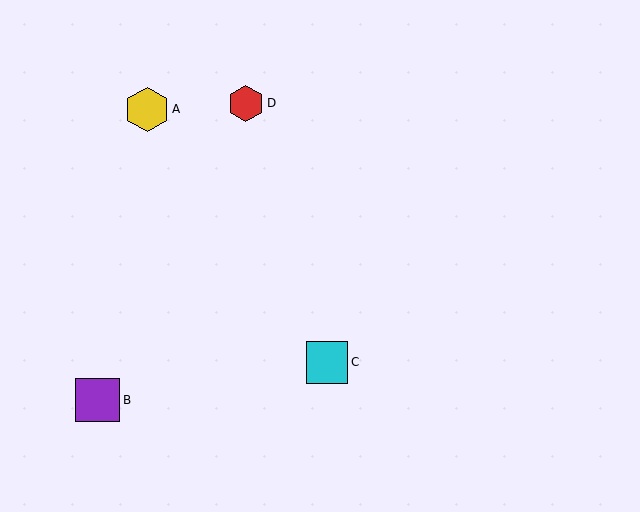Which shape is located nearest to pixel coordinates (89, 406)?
The purple square (labeled B) at (98, 400) is nearest to that location.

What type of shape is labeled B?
Shape B is a purple square.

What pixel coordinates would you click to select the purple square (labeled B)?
Click at (98, 400) to select the purple square B.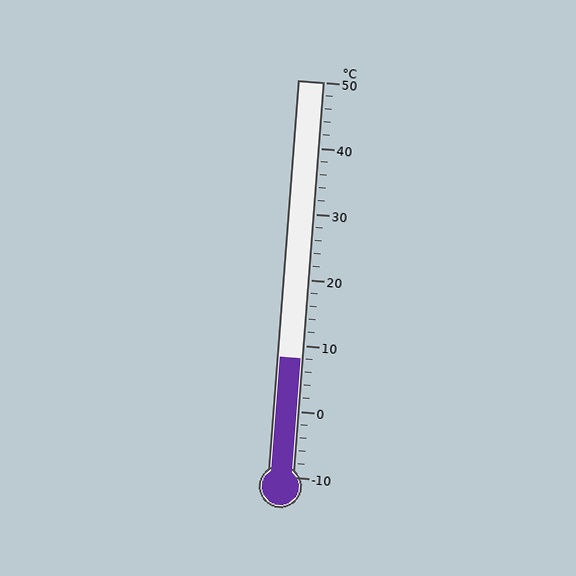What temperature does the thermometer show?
The thermometer shows approximately 8°C.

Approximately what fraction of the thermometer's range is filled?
The thermometer is filled to approximately 30% of its range.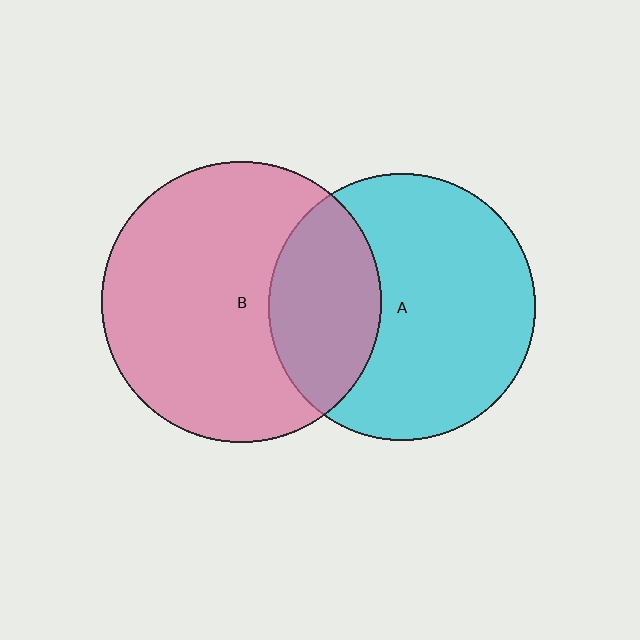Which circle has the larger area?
Circle B (pink).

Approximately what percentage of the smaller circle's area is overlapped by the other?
Approximately 30%.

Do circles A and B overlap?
Yes.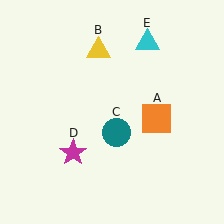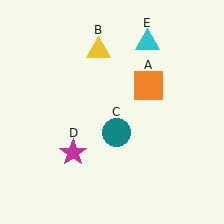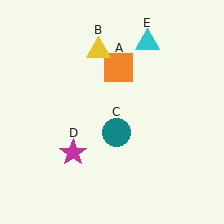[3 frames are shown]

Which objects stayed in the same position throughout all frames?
Yellow triangle (object B) and teal circle (object C) and magenta star (object D) and cyan triangle (object E) remained stationary.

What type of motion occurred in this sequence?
The orange square (object A) rotated counterclockwise around the center of the scene.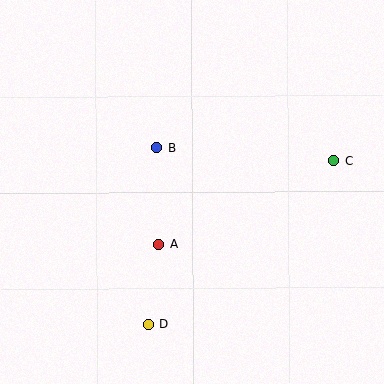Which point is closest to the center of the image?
Point B at (156, 148) is closest to the center.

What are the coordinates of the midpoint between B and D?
The midpoint between B and D is at (152, 236).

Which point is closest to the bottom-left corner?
Point D is closest to the bottom-left corner.